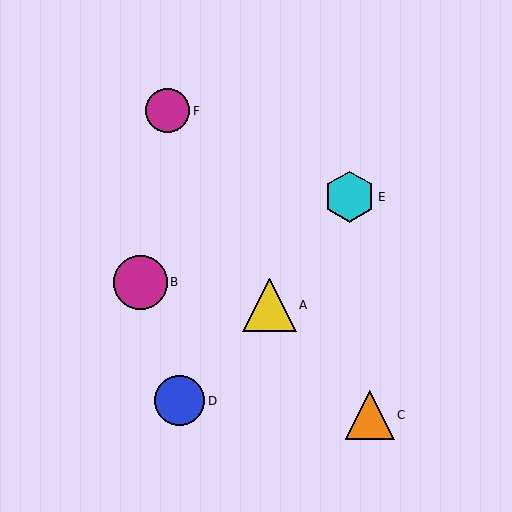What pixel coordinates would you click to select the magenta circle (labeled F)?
Click at (168, 111) to select the magenta circle F.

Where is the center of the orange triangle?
The center of the orange triangle is at (370, 415).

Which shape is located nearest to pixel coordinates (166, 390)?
The blue circle (labeled D) at (179, 401) is nearest to that location.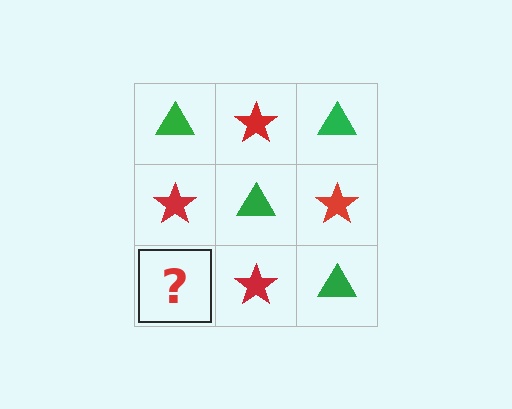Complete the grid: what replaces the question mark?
The question mark should be replaced with a green triangle.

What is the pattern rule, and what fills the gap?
The rule is that it alternates green triangle and red star in a checkerboard pattern. The gap should be filled with a green triangle.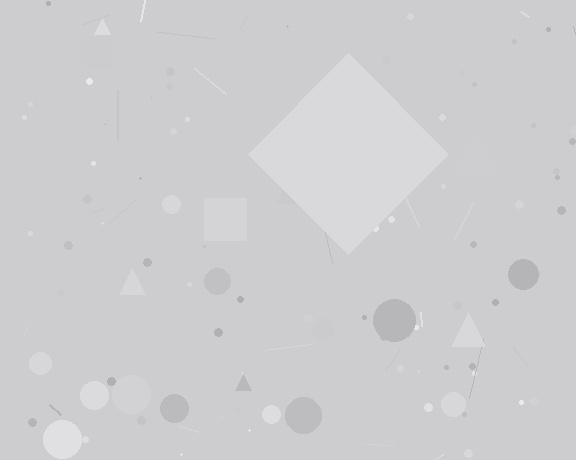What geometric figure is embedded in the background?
A diamond is embedded in the background.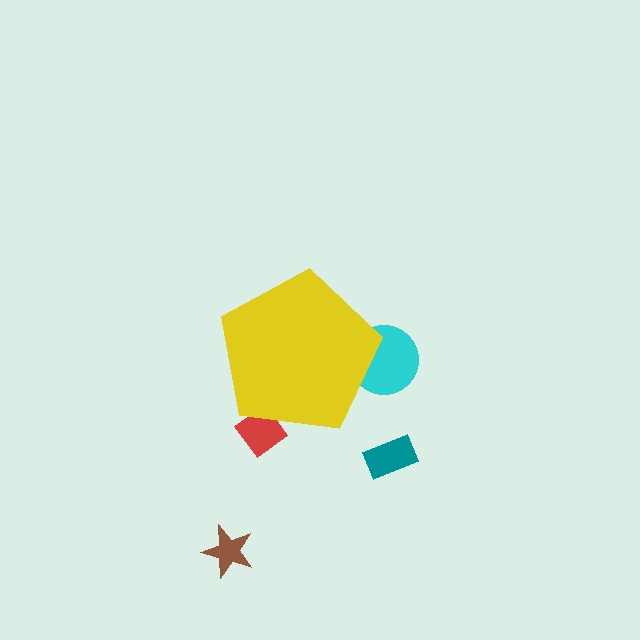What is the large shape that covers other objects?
A yellow pentagon.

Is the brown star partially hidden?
No, the brown star is fully visible.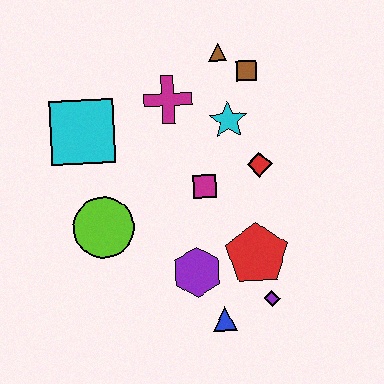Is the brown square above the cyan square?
Yes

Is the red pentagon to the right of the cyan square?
Yes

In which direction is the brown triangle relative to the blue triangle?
The brown triangle is above the blue triangle.